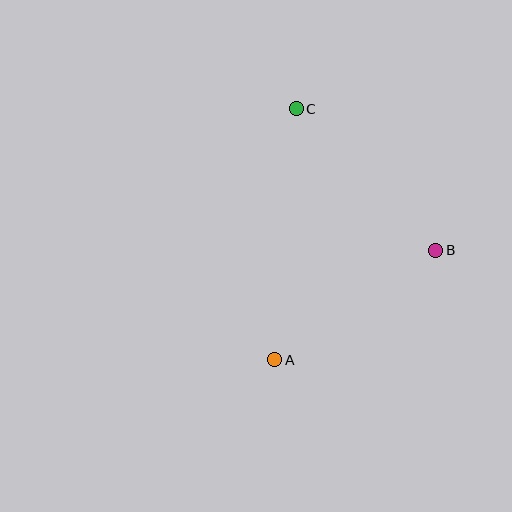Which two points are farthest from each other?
Points A and C are farthest from each other.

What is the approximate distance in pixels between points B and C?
The distance between B and C is approximately 198 pixels.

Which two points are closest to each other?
Points A and B are closest to each other.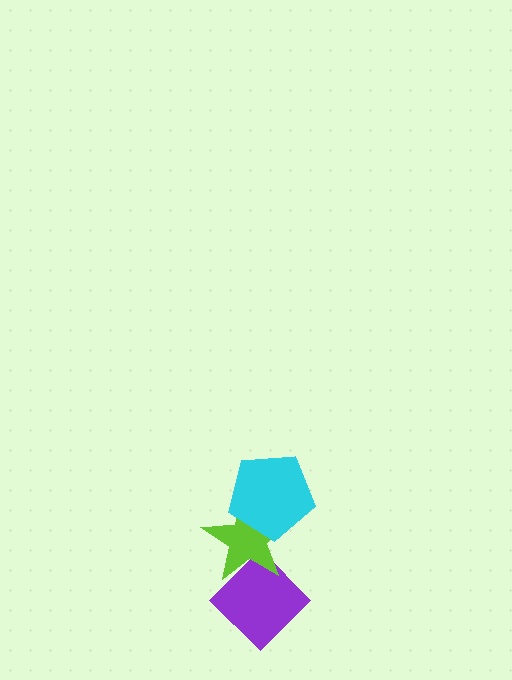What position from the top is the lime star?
The lime star is 2nd from the top.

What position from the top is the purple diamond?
The purple diamond is 3rd from the top.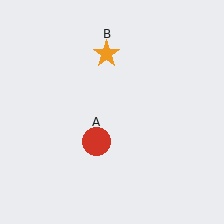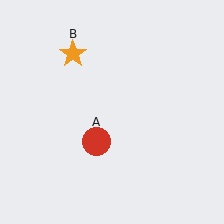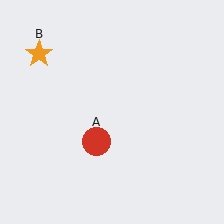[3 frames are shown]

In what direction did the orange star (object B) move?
The orange star (object B) moved left.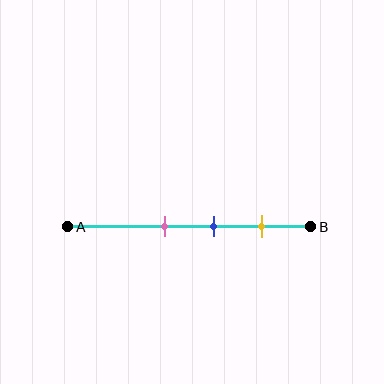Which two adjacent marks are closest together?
The pink and blue marks are the closest adjacent pair.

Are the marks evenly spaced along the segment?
Yes, the marks are approximately evenly spaced.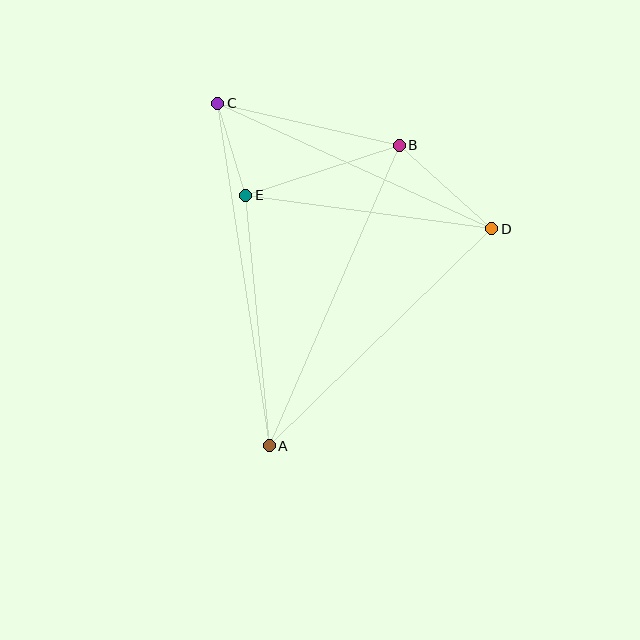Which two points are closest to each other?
Points C and E are closest to each other.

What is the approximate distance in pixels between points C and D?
The distance between C and D is approximately 301 pixels.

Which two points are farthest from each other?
Points A and C are farthest from each other.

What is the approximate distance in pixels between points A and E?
The distance between A and E is approximately 251 pixels.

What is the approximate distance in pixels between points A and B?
The distance between A and B is approximately 328 pixels.